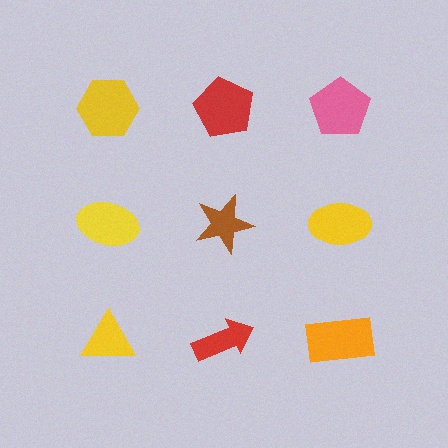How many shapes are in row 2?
3 shapes.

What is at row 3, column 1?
A yellow triangle.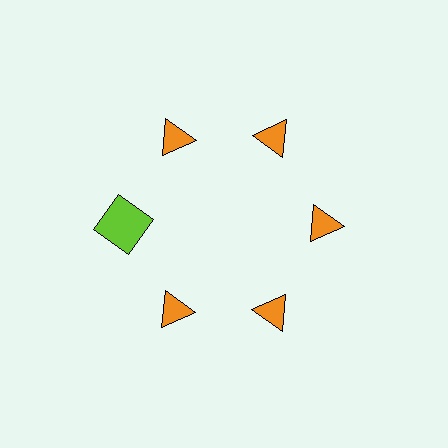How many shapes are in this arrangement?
There are 6 shapes arranged in a ring pattern.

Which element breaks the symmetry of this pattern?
The lime square at roughly the 9 o'clock position breaks the symmetry. All other shapes are orange triangles.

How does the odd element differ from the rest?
It differs in both color (lime instead of orange) and shape (square instead of triangle).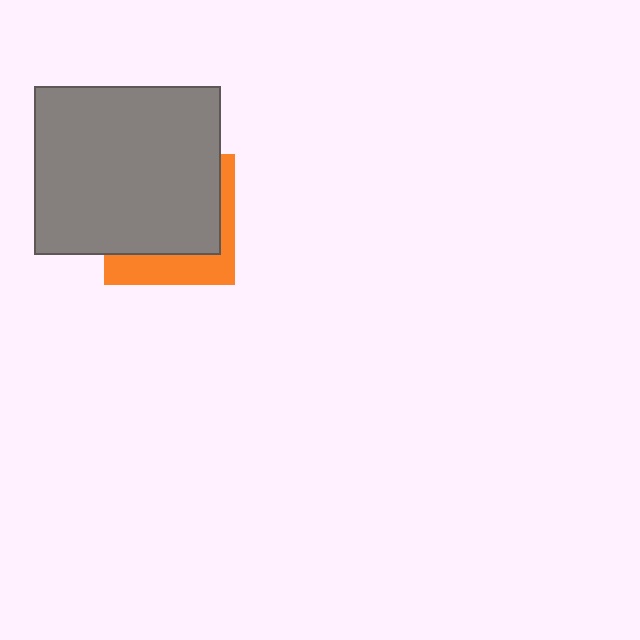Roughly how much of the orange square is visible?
A small part of it is visible (roughly 31%).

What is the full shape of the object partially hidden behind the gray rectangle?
The partially hidden object is an orange square.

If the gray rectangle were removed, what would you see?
You would see the complete orange square.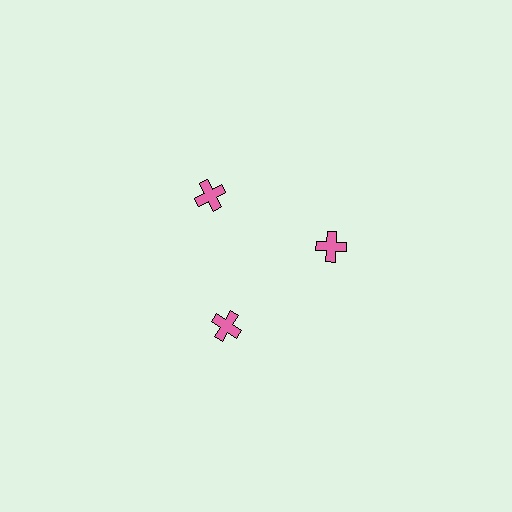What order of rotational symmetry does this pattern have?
This pattern has 3-fold rotational symmetry.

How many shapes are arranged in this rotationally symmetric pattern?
There are 3 shapes, arranged in 3 groups of 1.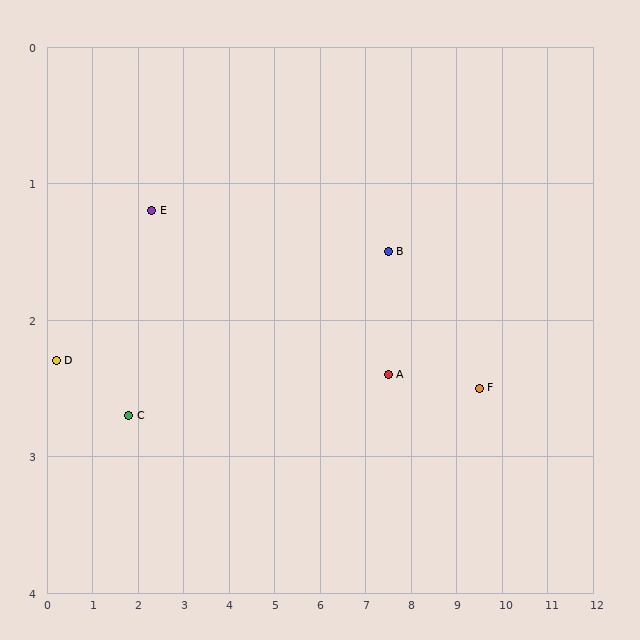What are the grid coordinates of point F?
Point F is at approximately (9.5, 2.5).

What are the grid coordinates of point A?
Point A is at approximately (7.5, 2.4).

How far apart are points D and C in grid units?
Points D and C are about 1.6 grid units apart.